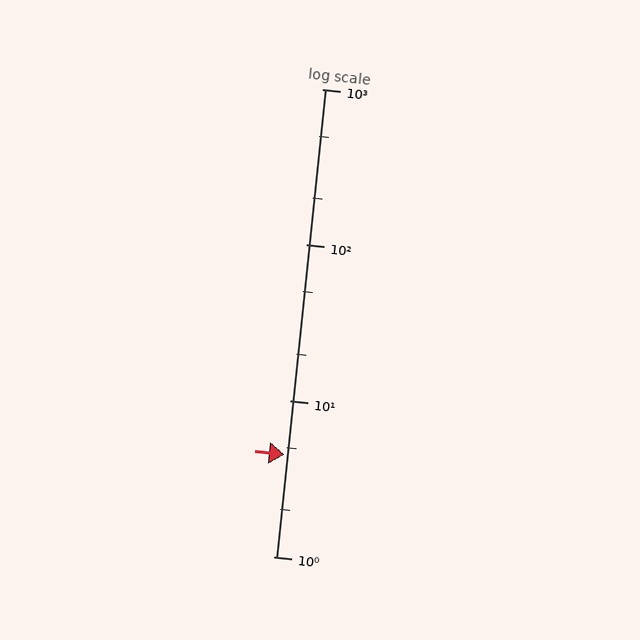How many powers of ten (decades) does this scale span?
The scale spans 3 decades, from 1 to 1000.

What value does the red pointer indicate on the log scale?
The pointer indicates approximately 4.5.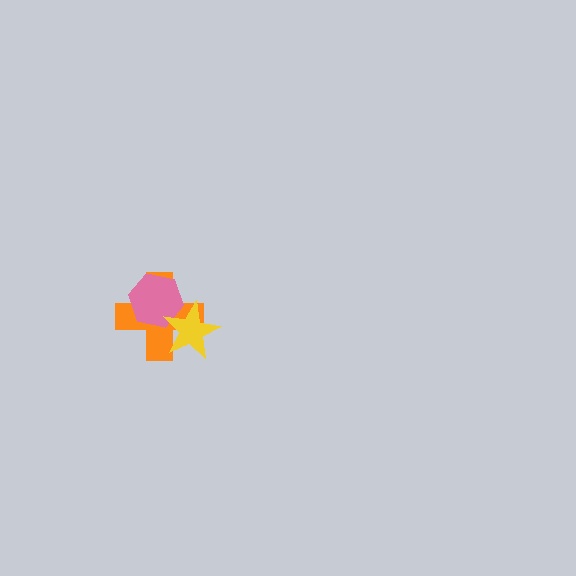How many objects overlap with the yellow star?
2 objects overlap with the yellow star.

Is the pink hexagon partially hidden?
Yes, it is partially covered by another shape.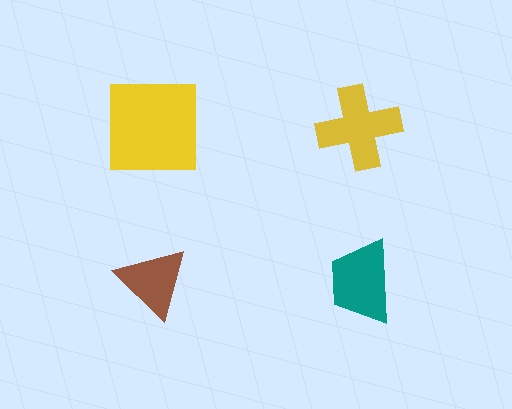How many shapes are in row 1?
2 shapes.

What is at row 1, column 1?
A yellow square.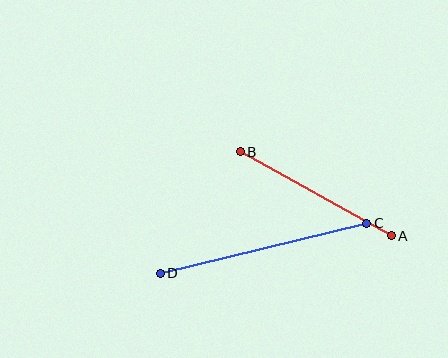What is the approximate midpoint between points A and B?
The midpoint is at approximately (316, 194) pixels.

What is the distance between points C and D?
The distance is approximately 213 pixels.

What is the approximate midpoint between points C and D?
The midpoint is at approximately (264, 248) pixels.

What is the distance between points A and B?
The distance is approximately 173 pixels.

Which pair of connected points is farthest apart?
Points C and D are farthest apart.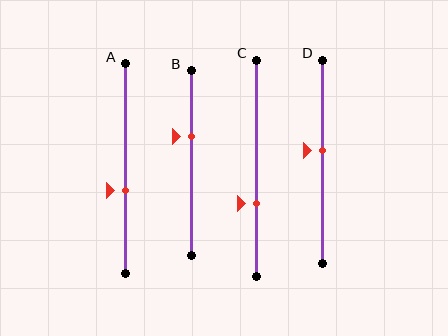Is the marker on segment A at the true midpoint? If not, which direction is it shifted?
No, the marker on segment A is shifted downward by about 10% of the segment length.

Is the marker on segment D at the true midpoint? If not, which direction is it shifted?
No, the marker on segment D is shifted upward by about 5% of the segment length.